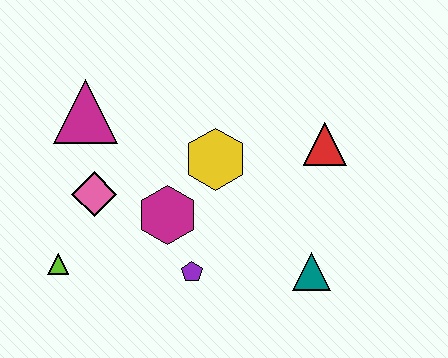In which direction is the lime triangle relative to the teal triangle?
The lime triangle is to the left of the teal triangle.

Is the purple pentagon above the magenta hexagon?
No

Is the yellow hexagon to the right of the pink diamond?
Yes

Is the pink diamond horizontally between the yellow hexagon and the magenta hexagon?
No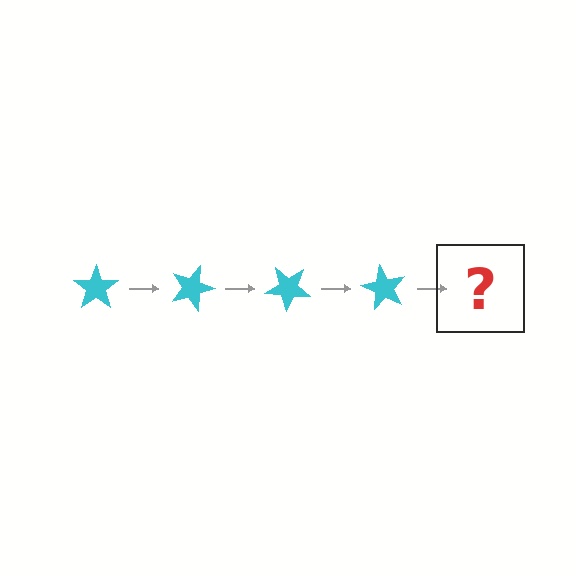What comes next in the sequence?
The next element should be a cyan star rotated 80 degrees.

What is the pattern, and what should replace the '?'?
The pattern is that the star rotates 20 degrees each step. The '?' should be a cyan star rotated 80 degrees.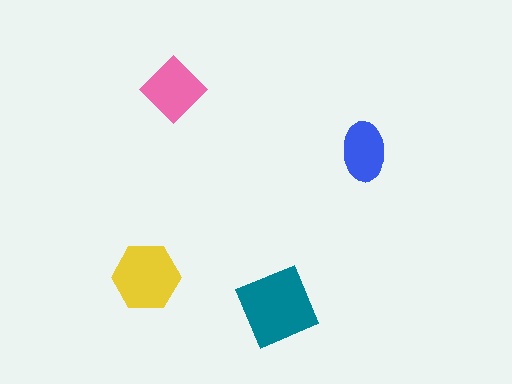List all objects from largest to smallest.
The teal square, the yellow hexagon, the pink diamond, the blue ellipse.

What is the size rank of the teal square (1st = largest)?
1st.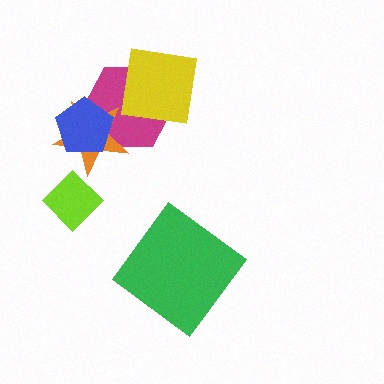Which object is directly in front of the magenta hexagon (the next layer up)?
The orange star is directly in front of the magenta hexagon.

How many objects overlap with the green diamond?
0 objects overlap with the green diamond.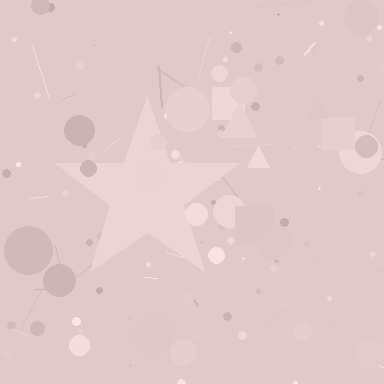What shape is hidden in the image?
A star is hidden in the image.